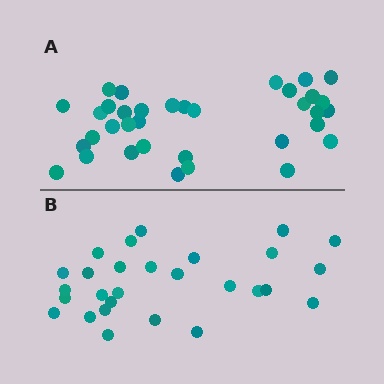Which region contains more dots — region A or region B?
Region A (the top region) has more dots.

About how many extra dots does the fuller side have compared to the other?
Region A has roughly 8 or so more dots than region B.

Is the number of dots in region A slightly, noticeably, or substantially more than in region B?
Region A has noticeably more, but not dramatically so. The ratio is roughly 1.2 to 1.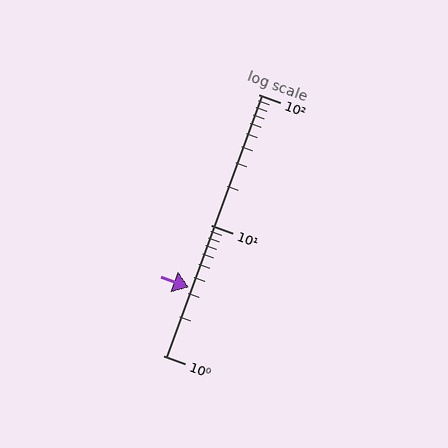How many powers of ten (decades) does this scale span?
The scale spans 2 decades, from 1 to 100.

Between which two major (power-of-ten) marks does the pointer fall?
The pointer is between 1 and 10.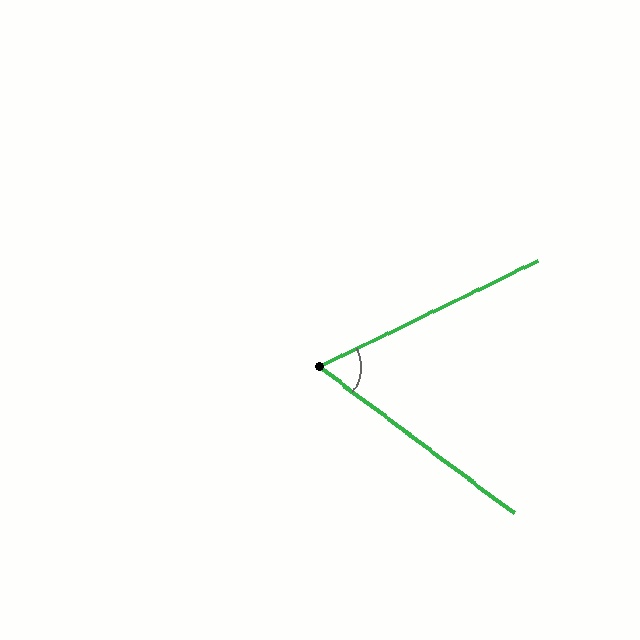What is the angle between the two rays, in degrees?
Approximately 63 degrees.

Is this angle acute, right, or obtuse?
It is acute.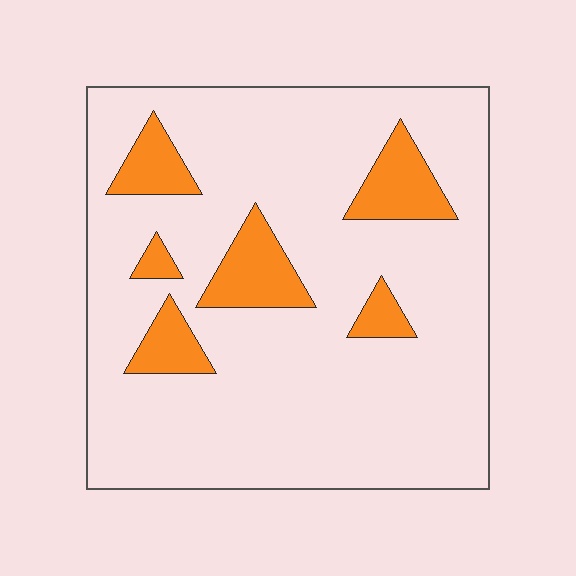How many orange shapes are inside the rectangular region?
6.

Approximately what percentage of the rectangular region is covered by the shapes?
Approximately 15%.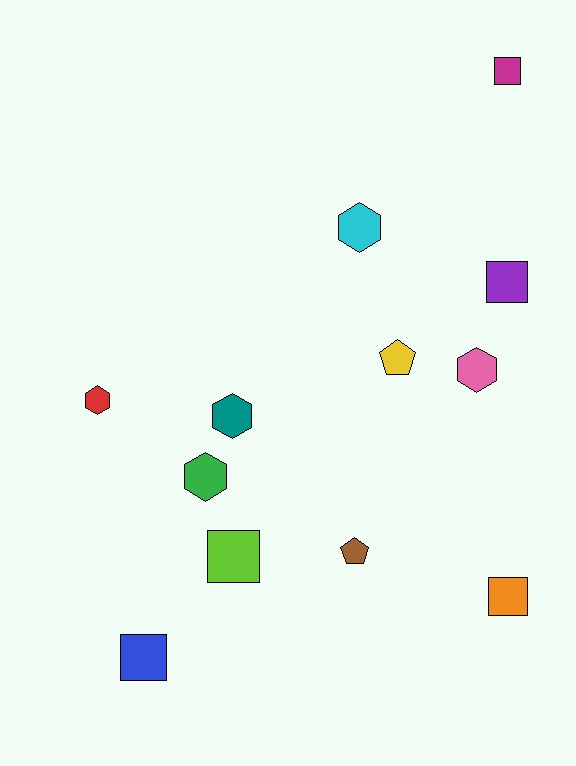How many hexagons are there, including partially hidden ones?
There are 5 hexagons.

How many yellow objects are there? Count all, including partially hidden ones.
There is 1 yellow object.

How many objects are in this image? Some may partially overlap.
There are 12 objects.